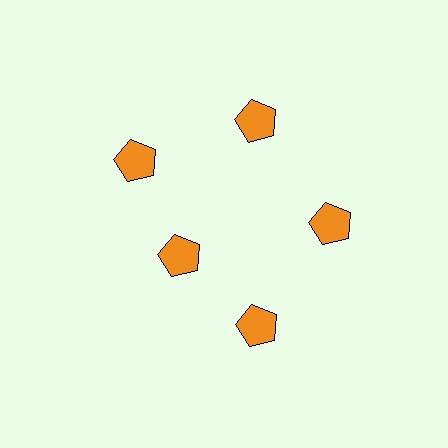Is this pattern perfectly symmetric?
No. The 5 orange pentagons are arranged in a ring, but one element near the 8 o'clock position is pulled inward toward the center, breaking the 5-fold rotational symmetry.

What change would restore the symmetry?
The symmetry would be restored by moving it outward, back onto the ring so that all 5 pentagons sit at equal angles and equal distance from the center.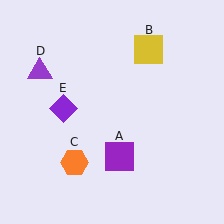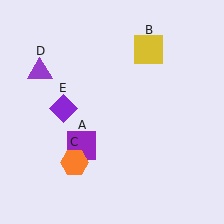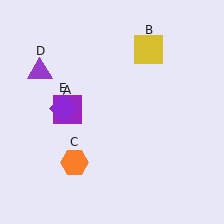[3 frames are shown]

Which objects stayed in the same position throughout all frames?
Yellow square (object B) and orange hexagon (object C) and purple triangle (object D) and purple diamond (object E) remained stationary.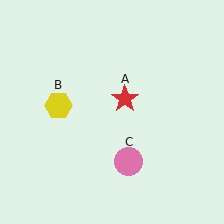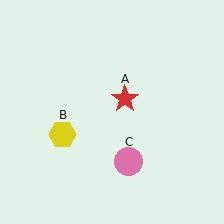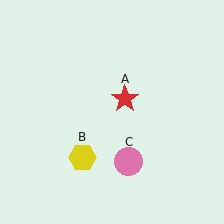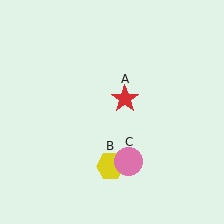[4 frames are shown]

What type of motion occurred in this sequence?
The yellow hexagon (object B) rotated counterclockwise around the center of the scene.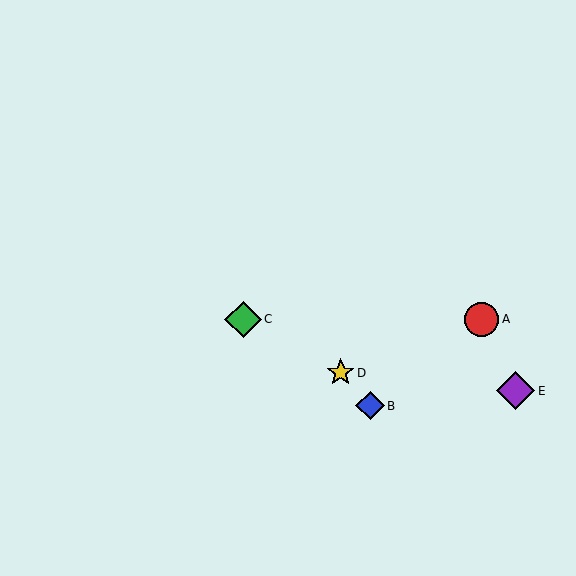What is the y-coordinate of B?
Object B is at y≈406.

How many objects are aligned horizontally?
2 objects (A, C) are aligned horizontally.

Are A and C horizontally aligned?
Yes, both are at y≈319.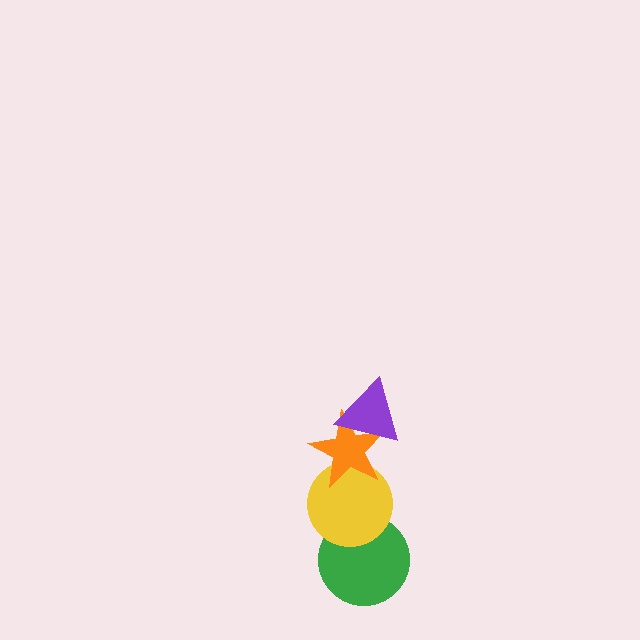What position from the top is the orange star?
The orange star is 2nd from the top.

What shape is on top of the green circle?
The yellow circle is on top of the green circle.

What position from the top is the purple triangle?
The purple triangle is 1st from the top.